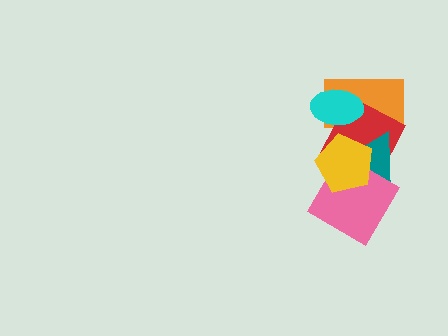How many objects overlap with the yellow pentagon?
4 objects overlap with the yellow pentagon.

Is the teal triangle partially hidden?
Yes, it is partially covered by another shape.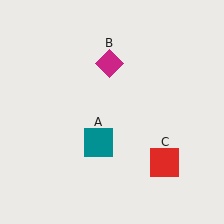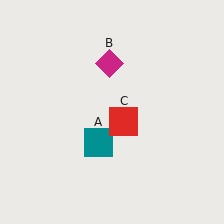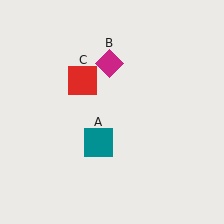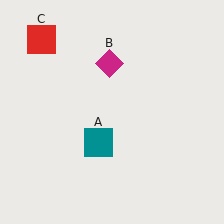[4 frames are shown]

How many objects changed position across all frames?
1 object changed position: red square (object C).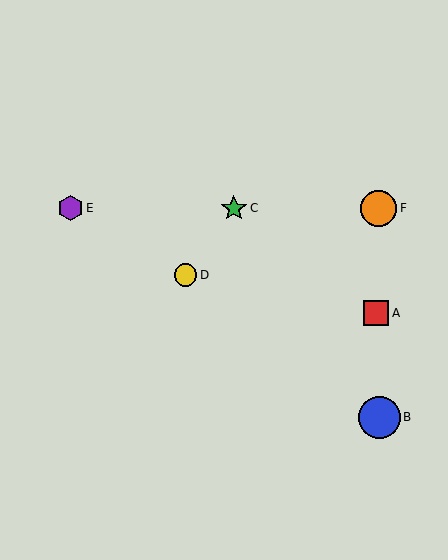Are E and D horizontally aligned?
No, E is at y≈208 and D is at y≈275.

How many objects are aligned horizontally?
3 objects (C, E, F) are aligned horizontally.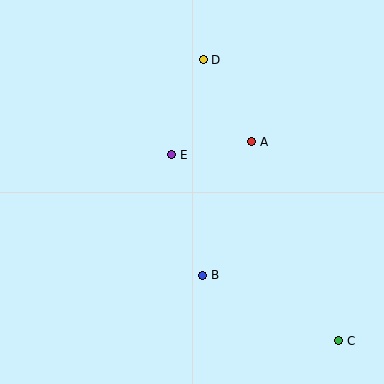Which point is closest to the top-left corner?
Point D is closest to the top-left corner.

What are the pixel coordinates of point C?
Point C is at (339, 341).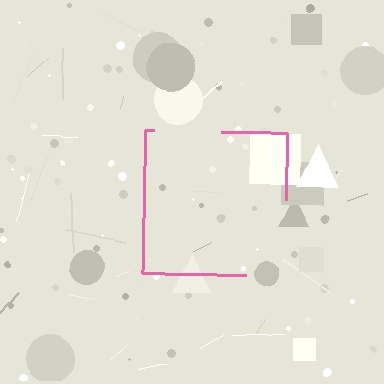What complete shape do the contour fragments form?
The contour fragments form a square.